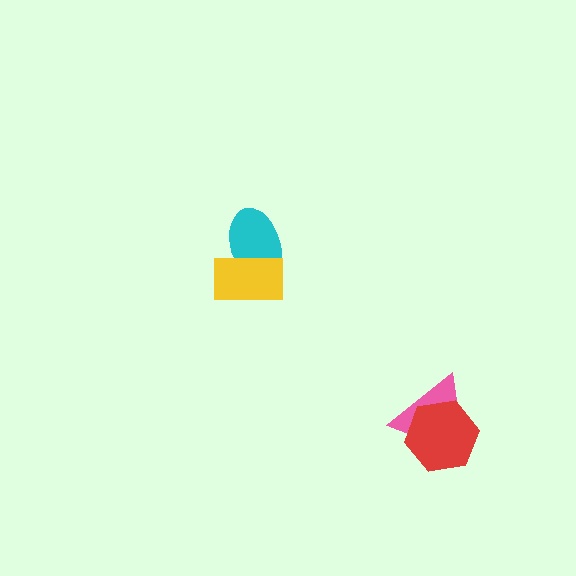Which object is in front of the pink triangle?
The red hexagon is in front of the pink triangle.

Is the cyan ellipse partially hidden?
Yes, it is partially covered by another shape.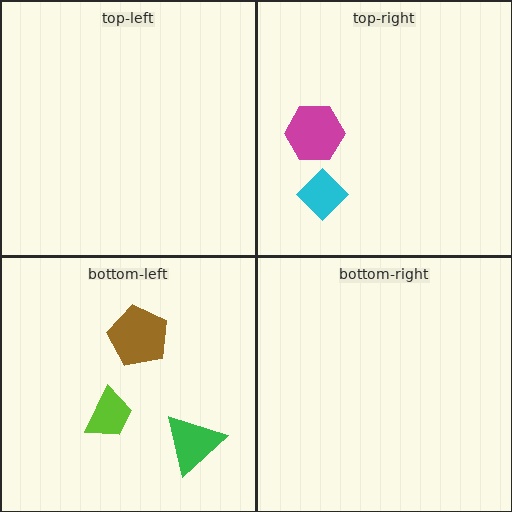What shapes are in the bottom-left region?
The green triangle, the lime trapezoid, the brown pentagon.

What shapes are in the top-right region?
The magenta hexagon, the cyan diamond.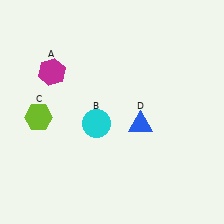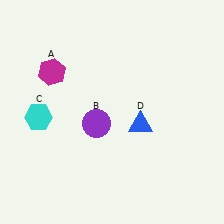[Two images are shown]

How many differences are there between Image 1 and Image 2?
There are 2 differences between the two images.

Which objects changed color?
B changed from cyan to purple. C changed from lime to cyan.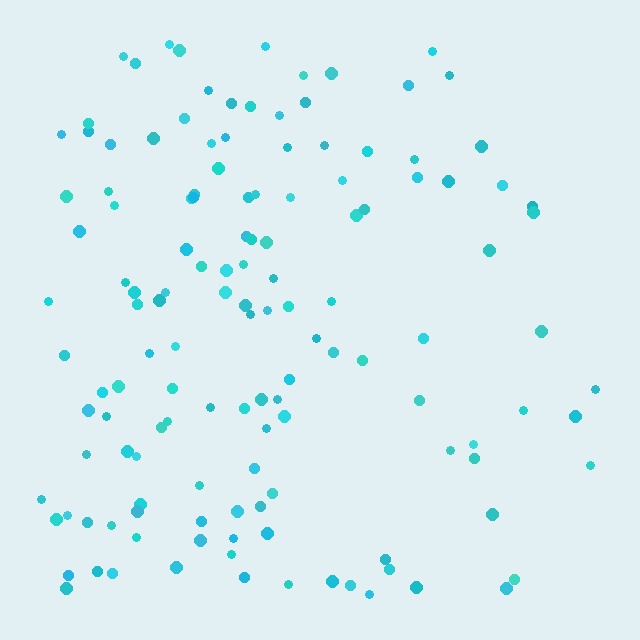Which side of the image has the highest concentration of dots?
The left.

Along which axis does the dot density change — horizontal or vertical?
Horizontal.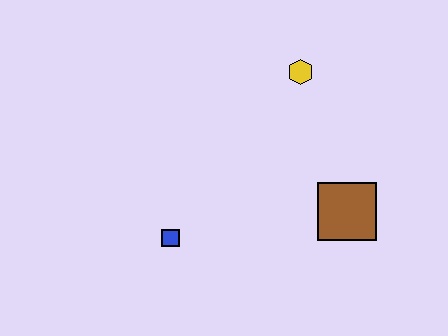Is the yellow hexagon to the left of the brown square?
Yes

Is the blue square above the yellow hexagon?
No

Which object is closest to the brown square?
The yellow hexagon is closest to the brown square.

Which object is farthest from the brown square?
The blue square is farthest from the brown square.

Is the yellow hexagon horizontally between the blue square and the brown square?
Yes